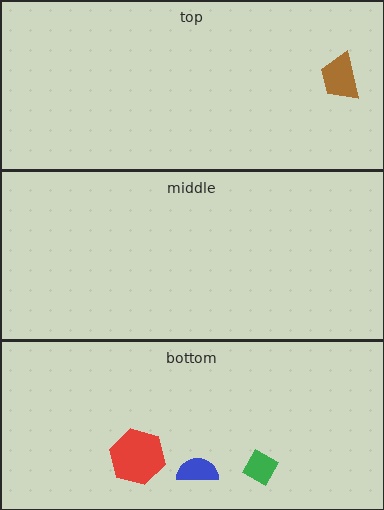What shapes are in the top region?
The brown trapezoid.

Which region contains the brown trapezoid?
The top region.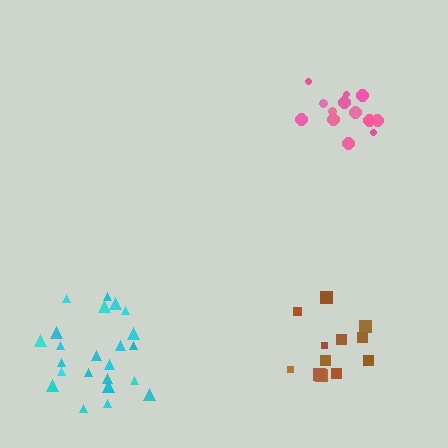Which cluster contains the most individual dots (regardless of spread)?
Cyan (24).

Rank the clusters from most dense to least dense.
pink, cyan, brown.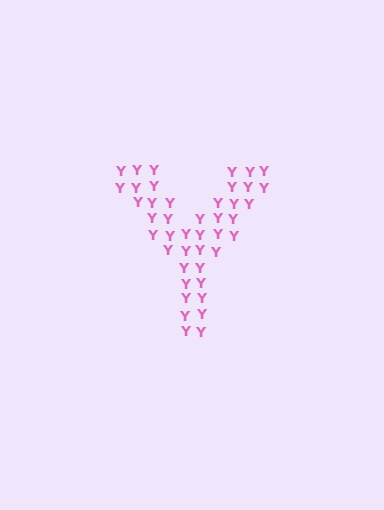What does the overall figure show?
The overall figure shows the letter Y.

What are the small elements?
The small elements are letter Y's.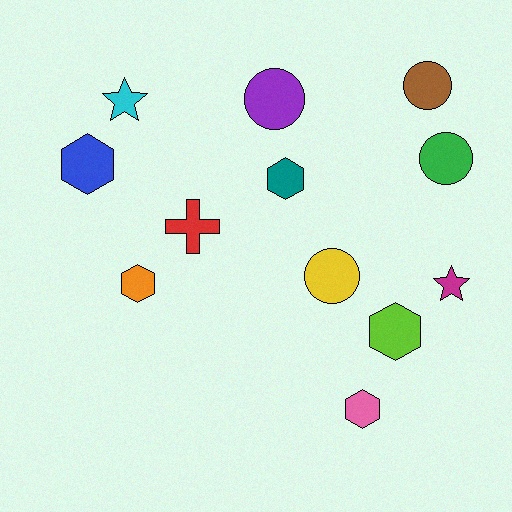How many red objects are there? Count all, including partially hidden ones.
There is 1 red object.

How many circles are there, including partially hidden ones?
There are 4 circles.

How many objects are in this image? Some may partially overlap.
There are 12 objects.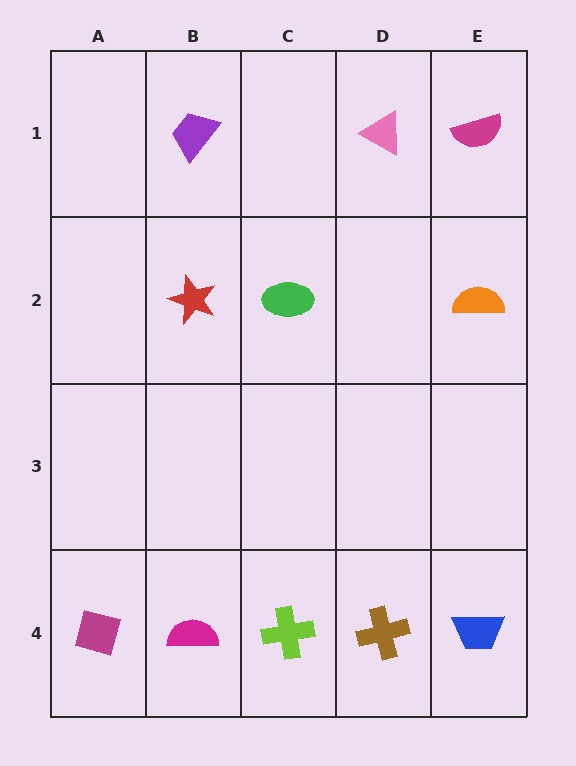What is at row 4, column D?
A brown cross.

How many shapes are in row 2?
3 shapes.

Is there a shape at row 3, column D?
No, that cell is empty.